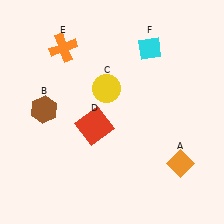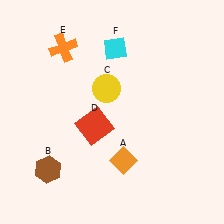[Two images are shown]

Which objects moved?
The objects that moved are: the orange diamond (A), the brown hexagon (B), the cyan diamond (F).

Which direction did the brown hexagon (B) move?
The brown hexagon (B) moved down.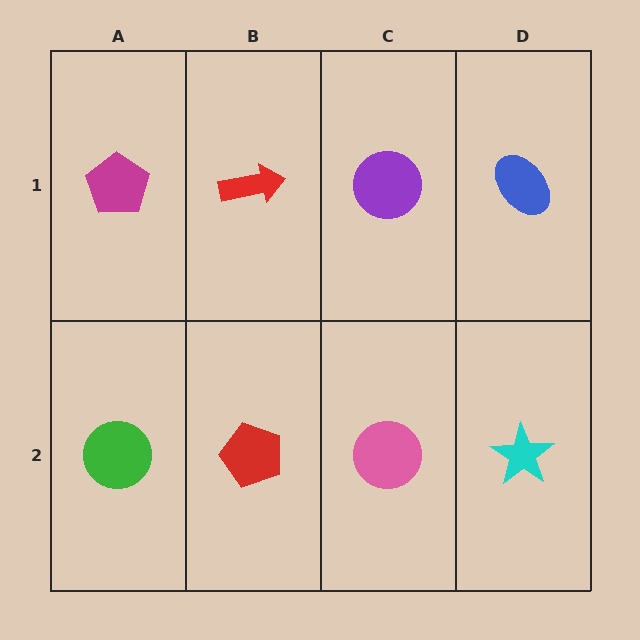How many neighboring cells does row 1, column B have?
3.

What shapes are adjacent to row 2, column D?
A blue ellipse (row 1, column D), a pink circle (row 2, column C).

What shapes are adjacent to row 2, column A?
A magenta pentagon (row 1, column A), a red pentagon (row 2, column B).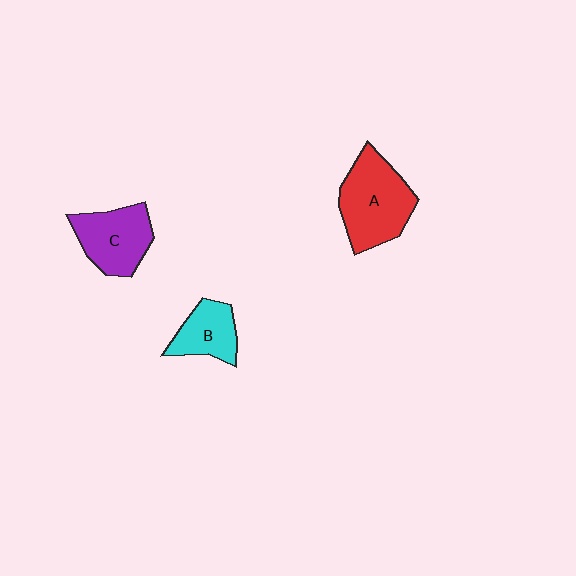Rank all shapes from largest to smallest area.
From largest to smallest: A (red), C (purple), B (cyan).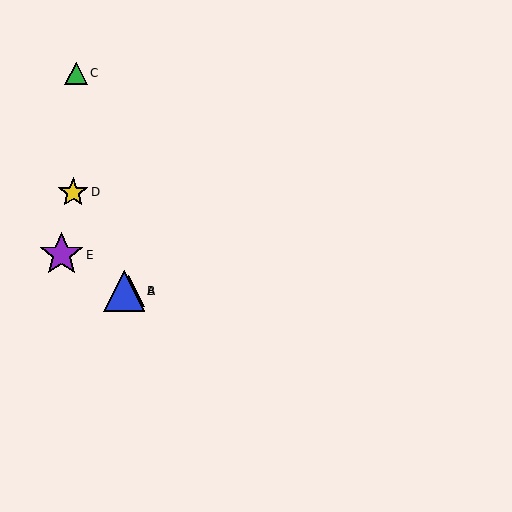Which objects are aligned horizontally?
Objects A, B are aligned horizontally.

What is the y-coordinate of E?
Object E is at y≈255.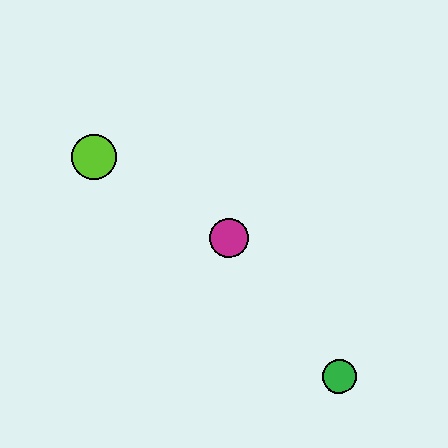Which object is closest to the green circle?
The magenta circle is closest to the green circle.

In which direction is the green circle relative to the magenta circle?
The green circle is below the magenta circle.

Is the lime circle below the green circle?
No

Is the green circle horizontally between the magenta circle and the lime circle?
No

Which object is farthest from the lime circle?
The green circle is farthest from the lime circle.